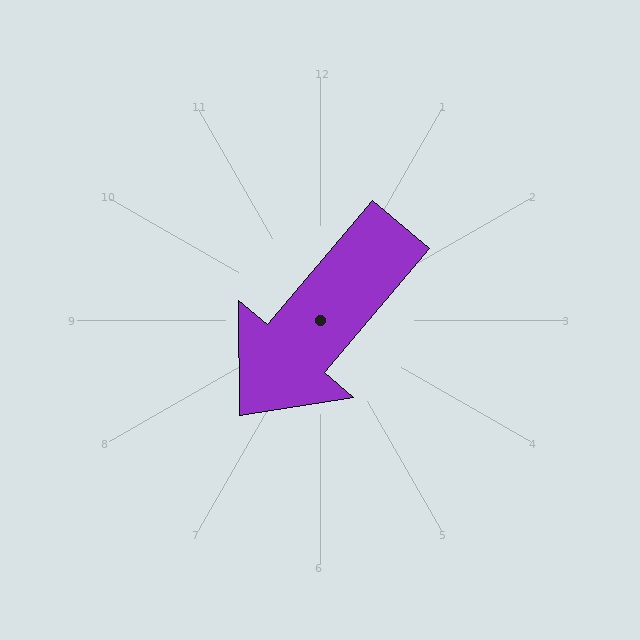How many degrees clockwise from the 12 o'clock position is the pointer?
Approximately 220 degrees.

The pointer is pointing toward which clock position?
Roughly 7 o'clock.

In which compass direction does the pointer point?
Southwest.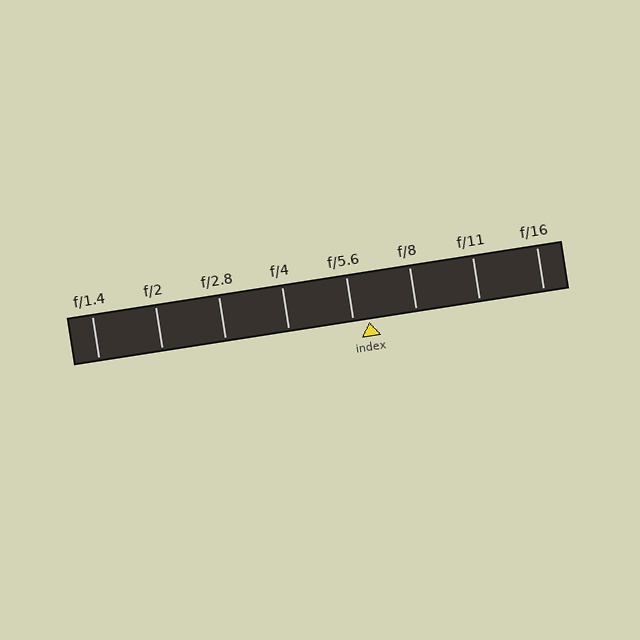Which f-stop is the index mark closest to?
The index mark is closest to f/5.6.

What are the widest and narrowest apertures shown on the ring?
The widest aperture shown is f/1.4 and the narrowest is f/16.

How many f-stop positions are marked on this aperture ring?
There are 8 f-stop positions marked.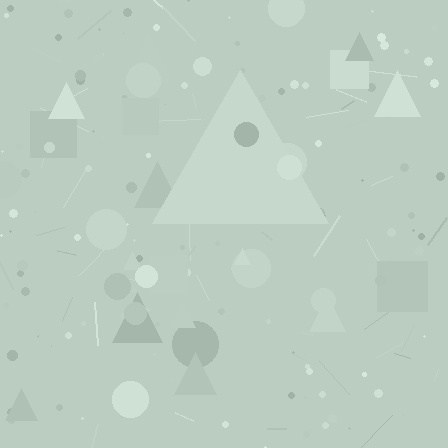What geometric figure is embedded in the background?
A triangle is embedded in the background.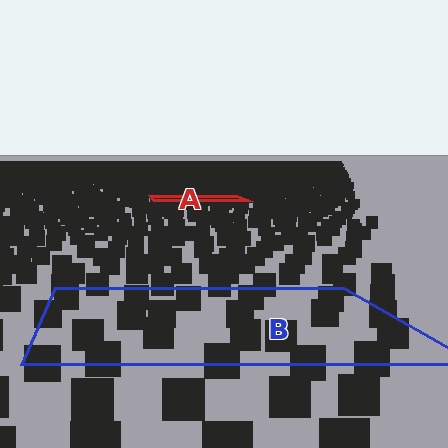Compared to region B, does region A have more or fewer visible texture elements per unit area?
Region A has more texture elements per unit area — they are packed more densely because it is farther away.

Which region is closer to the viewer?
Region B is closer. The texture elements there are larger and more spread out.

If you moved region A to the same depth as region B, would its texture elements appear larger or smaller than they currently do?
They would appear larger. At a closer depth, the same texture elements are projected at a bigger on-screen size.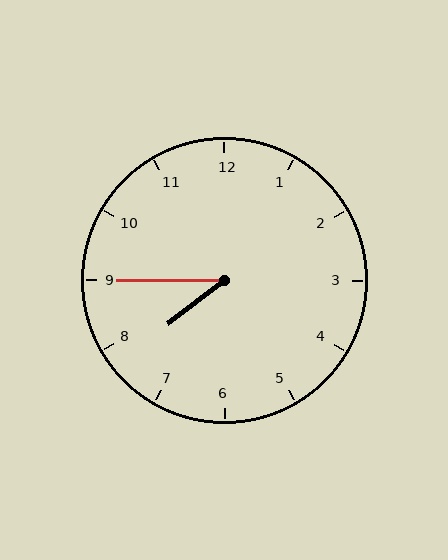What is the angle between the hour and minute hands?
Approximately 38 degrees.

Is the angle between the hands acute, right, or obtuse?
It is acute.